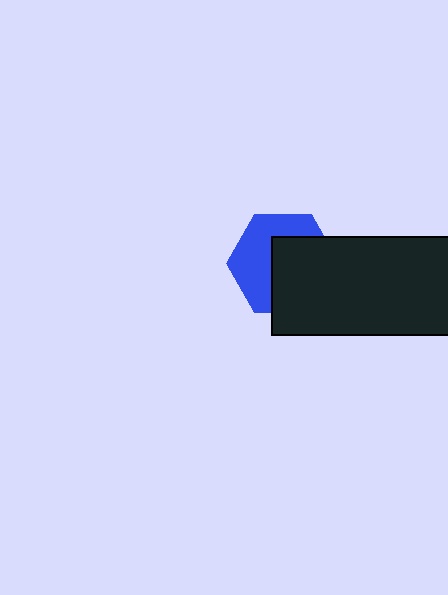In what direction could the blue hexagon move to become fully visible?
The blue hexagon could move toward the upper-left. That would shift it out from behind the black rectangle entirely.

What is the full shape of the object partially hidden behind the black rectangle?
The partially hidden object is a blue hexagon.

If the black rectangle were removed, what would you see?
You would see the complete blue hexagon.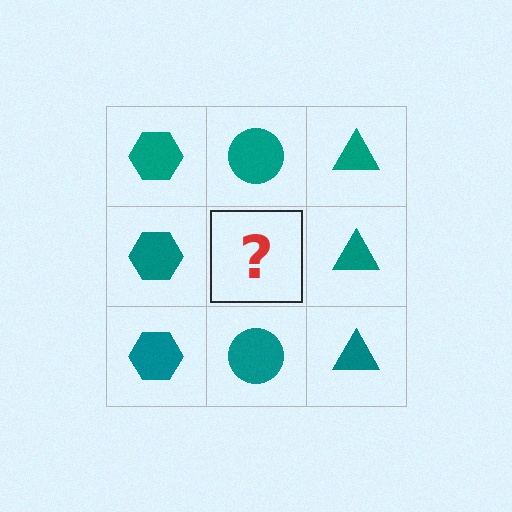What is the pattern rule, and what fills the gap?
The rule is that each column has a consistent shape. The gap should be filled with a teal circle.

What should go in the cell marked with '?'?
The missing cell should contain a teal circle.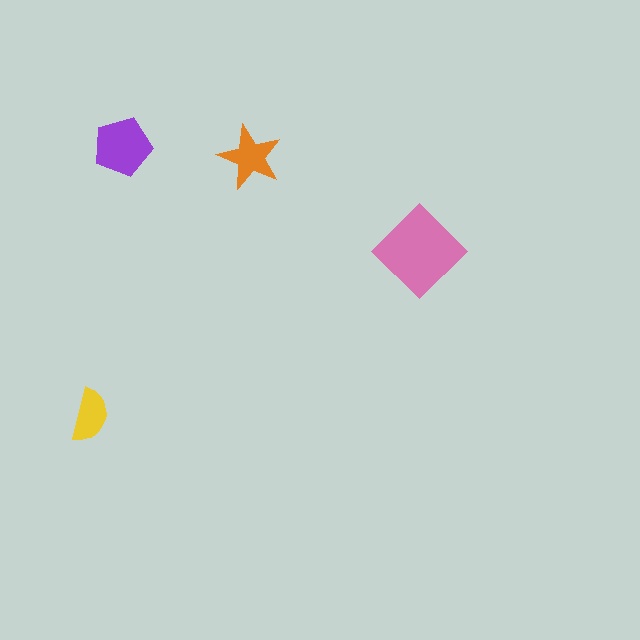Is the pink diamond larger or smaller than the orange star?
Larger.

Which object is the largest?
The pink diamond.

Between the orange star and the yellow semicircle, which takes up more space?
The orange star.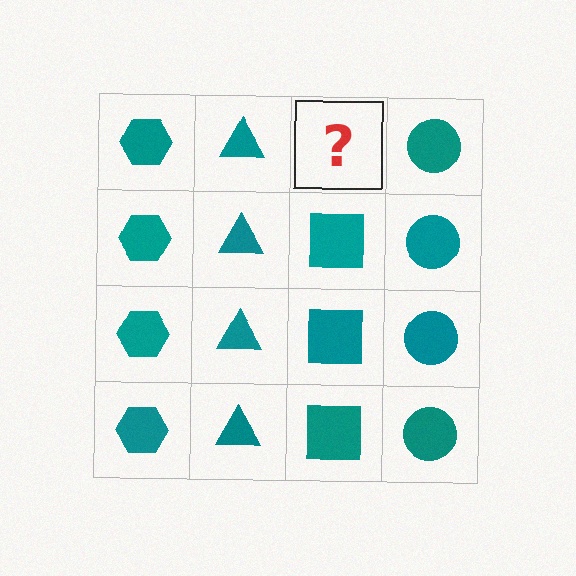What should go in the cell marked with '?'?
The missing cell should contain a teal square.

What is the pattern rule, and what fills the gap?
The rule is that each column has a consistent shape. The gap should be filled with a teal square.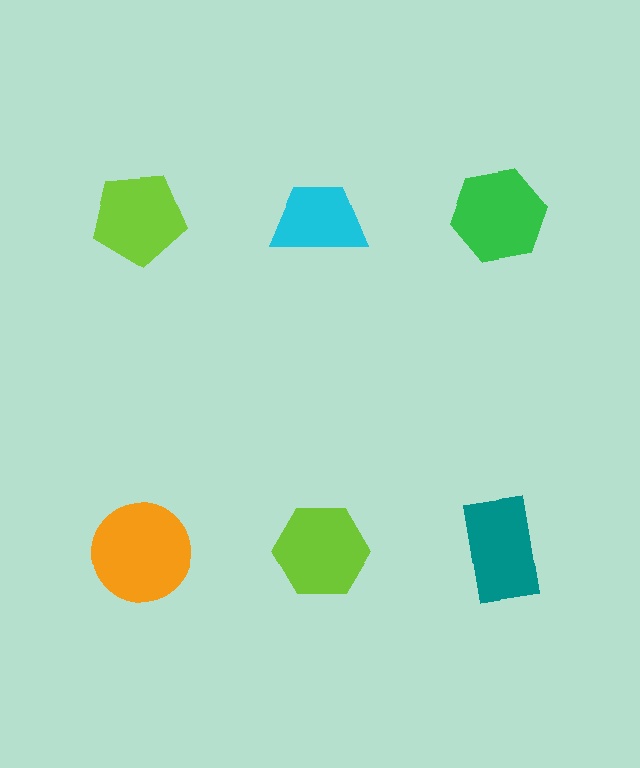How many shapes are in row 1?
3 shapes.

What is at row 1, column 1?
A lime pentagon.